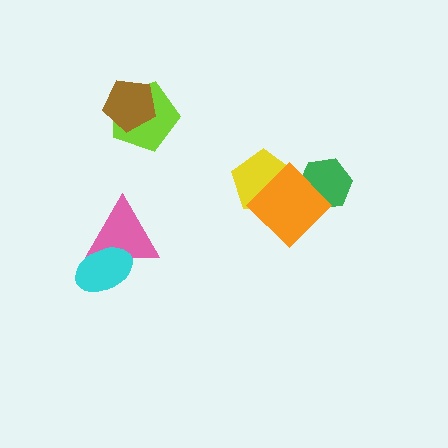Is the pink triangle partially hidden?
Yes, it is partially covered by another shape.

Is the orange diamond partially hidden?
No, no other shape covers it.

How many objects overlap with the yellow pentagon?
1 object overlaps with the yellow pentagon.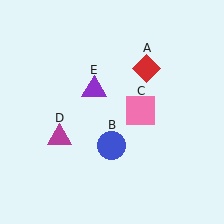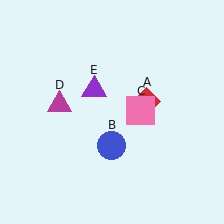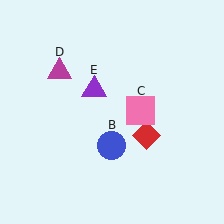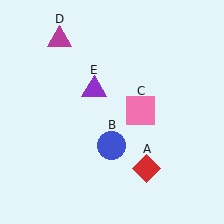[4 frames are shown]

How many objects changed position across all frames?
2 objects changed position: red diamond (object A), magenta triangle (object D).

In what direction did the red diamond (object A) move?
The red diamond (object A) moved down.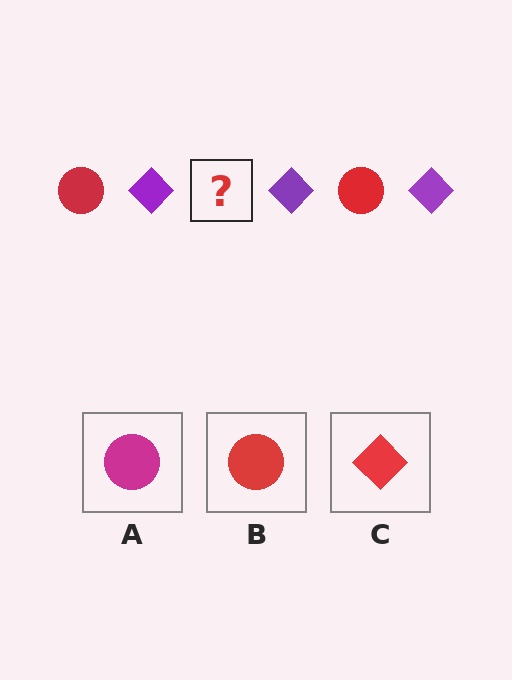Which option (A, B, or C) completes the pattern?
B.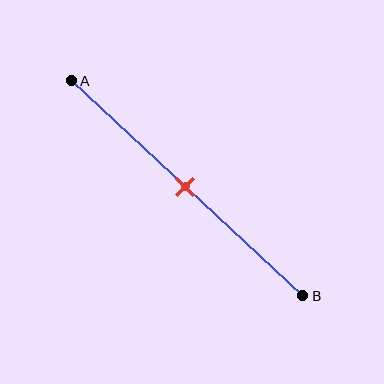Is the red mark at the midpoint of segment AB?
Yes, the mark is approximately at the midpoint.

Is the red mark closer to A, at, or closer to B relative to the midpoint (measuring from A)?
The red mark is approximately at the midpoint of segment AB.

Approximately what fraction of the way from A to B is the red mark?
The red mark is approximately 50% of the way from A to B.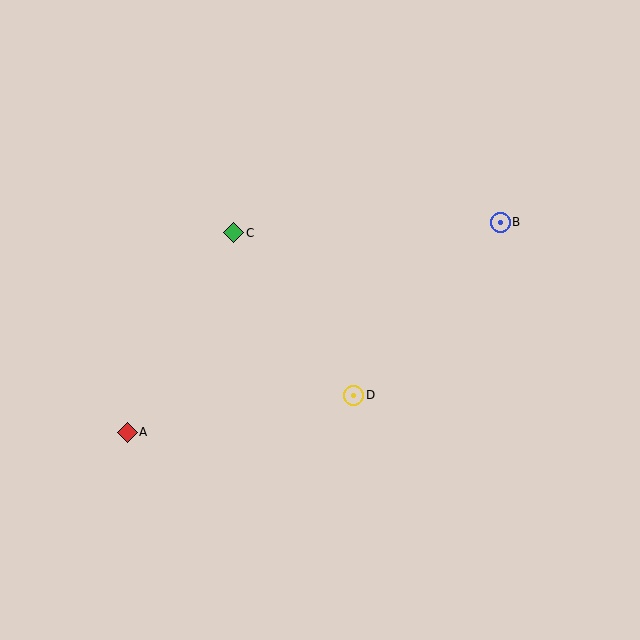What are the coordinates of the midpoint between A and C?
The midpoint between A and C is at (180, 333).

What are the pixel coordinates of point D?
Point D is at (354, 395).